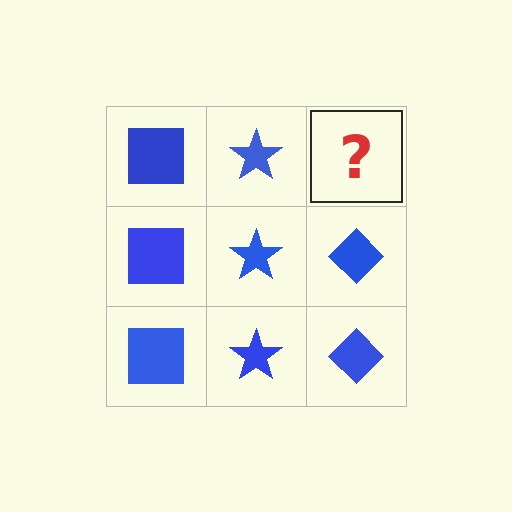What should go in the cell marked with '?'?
The missing cell should contain a blue diamond.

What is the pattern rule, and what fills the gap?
The rule is that each column has a consistent shape. The gap should be filled with a blue diamond.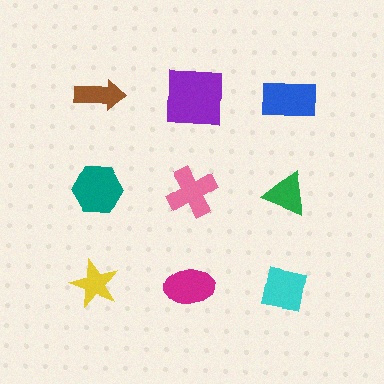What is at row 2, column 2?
A pink cross.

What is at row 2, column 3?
A green triangle.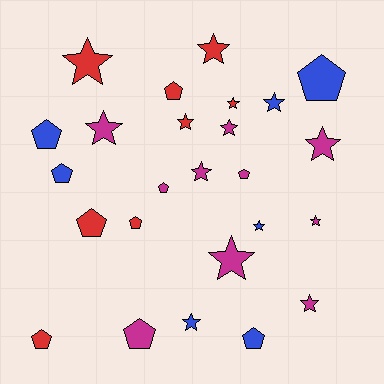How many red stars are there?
There are 4 red stars.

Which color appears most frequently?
Magenta, with 10 objects.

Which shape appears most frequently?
Star, with 14 objects.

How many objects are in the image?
There are 25 objects.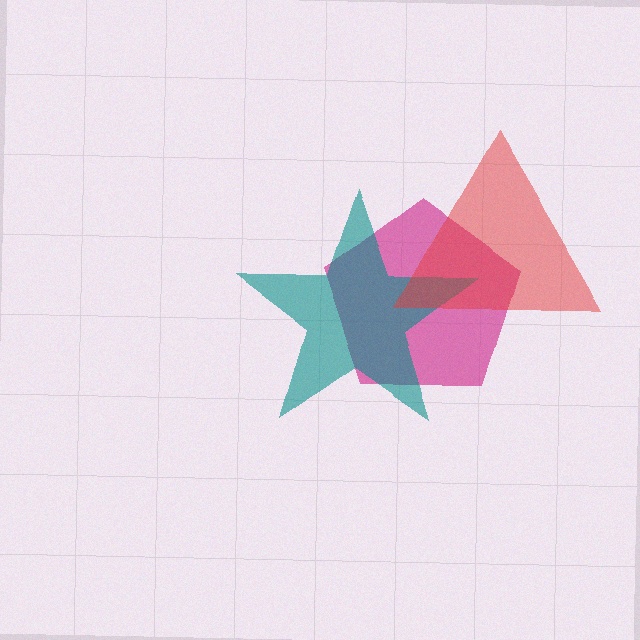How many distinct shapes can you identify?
There are 3 distinct shapes: a magenta pentagon, a teal star, a red triangle.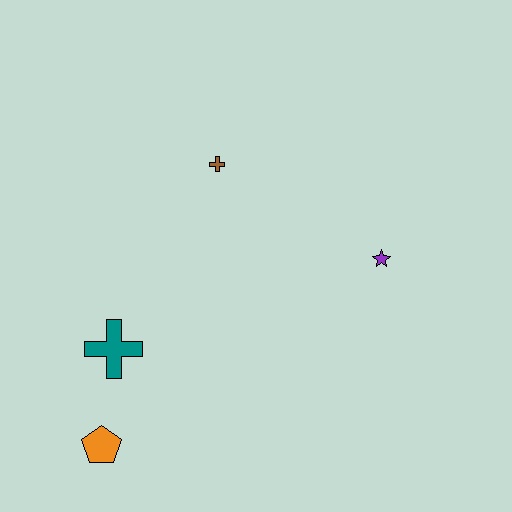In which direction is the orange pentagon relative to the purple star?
The orange pentagon is to the left of the purple star.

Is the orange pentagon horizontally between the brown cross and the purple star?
No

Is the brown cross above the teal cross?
Yes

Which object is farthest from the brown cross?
The orange pentagon is farthest from the brown cross.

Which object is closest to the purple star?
The brown cross is closest to the purple star.